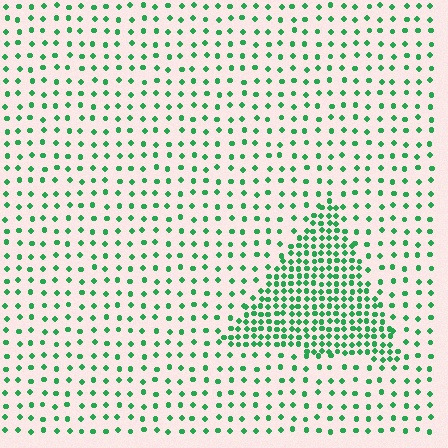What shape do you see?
I see a triangle.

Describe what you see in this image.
The image contains small green elements arranged at two different densities. A triangle-shaped region is visible where the elements are more densely packed than the surrounding area.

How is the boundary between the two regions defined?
The boundary is defined by a change in element density (approximately 2.7x ratio). All elements are the same color, size, and shape.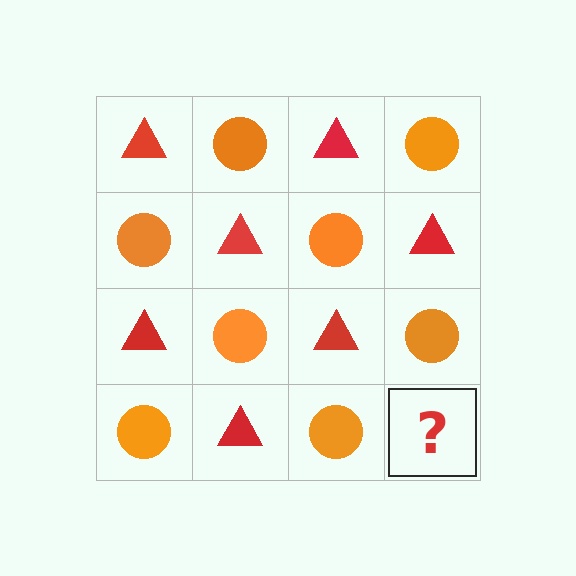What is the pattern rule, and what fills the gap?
The rule is that it alternates red triangle and orange circle in a checkerboard pattern. The gap should be filled with a red triangle.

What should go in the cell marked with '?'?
The missing cell should contain a red triangle.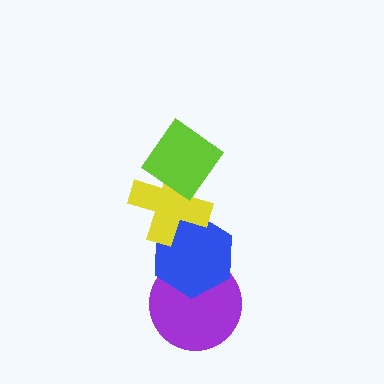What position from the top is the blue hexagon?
The blue hexagon is 3rd from the top.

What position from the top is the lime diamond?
The lime diamond is 1st from the top.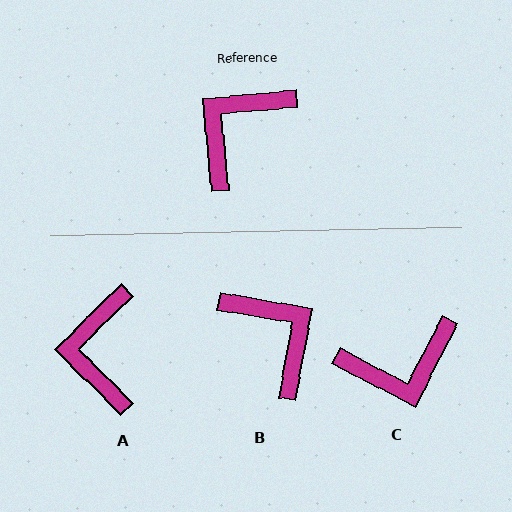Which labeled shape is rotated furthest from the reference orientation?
C, about 147 degrees away.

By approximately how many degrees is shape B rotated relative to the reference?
Approximately 105 degrees clockwise.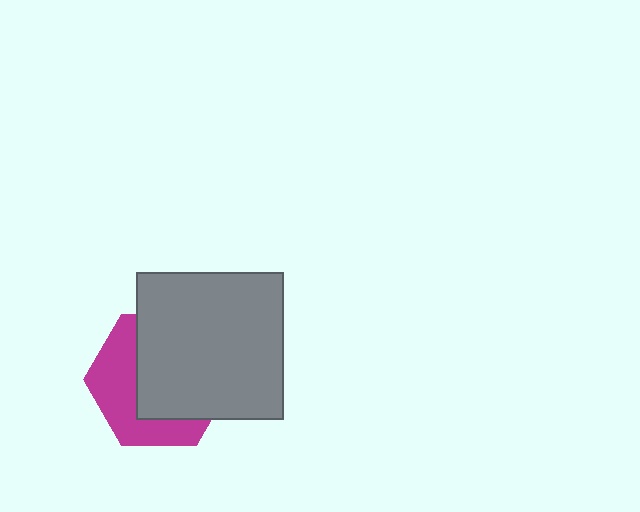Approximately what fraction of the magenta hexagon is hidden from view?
Roughly 59% of the magenta hexagon is hidden behind the gray square.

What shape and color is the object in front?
The object in front is a gray square.